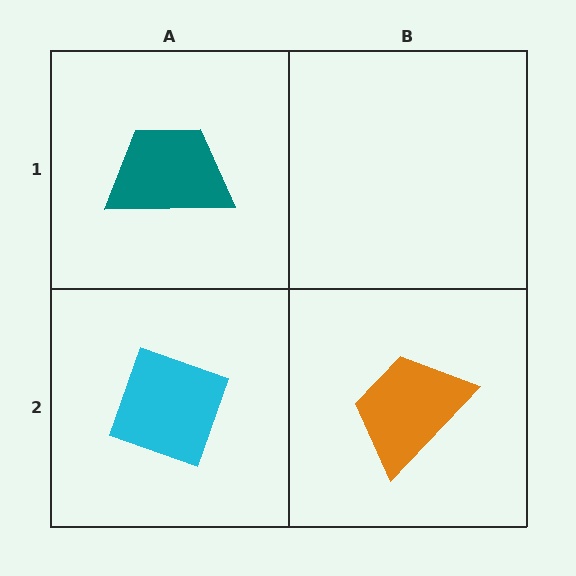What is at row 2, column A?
A cyan diamond.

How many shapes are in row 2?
2 shapes.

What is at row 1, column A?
A teal trapezoid.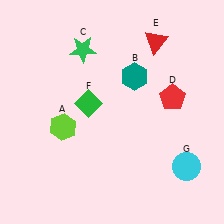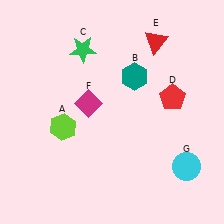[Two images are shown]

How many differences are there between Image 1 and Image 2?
There is 1 difference between the two images.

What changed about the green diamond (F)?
In Image 1, F is green. In Image 2, it changed to magenta.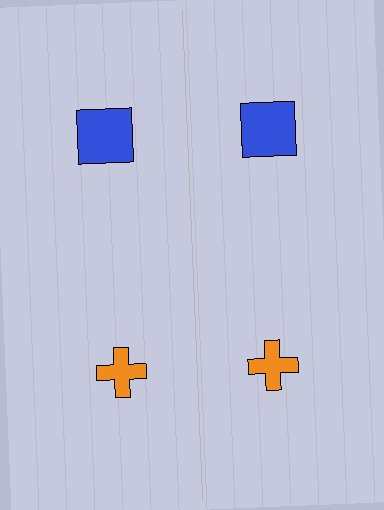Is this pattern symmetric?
Yes, this pattern has bilateral (reflection) symmetry.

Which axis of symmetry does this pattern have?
The pattern has a vertical axis of symmetry running through the center of the image.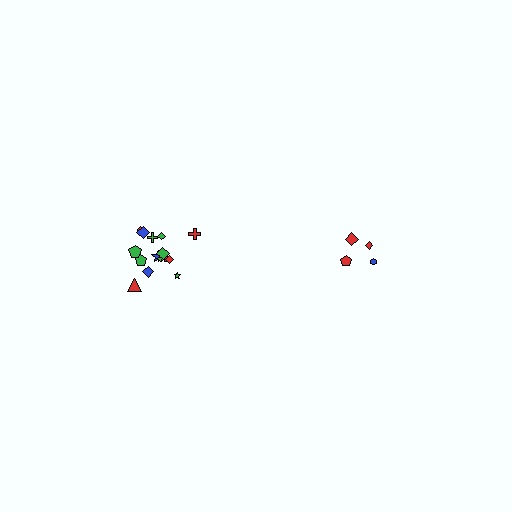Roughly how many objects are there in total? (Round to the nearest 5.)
Roughly 20 objects in total.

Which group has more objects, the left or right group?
The left group.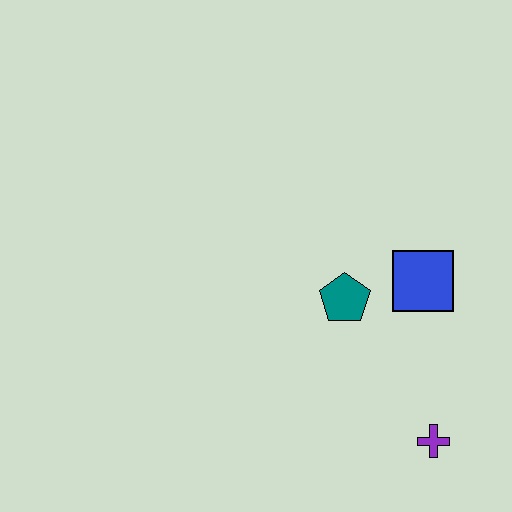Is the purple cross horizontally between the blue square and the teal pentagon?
No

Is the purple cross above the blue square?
No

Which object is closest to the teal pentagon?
The blue square is closest to the teal pentagon.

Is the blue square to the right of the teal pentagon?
Yes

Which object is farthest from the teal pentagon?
The purple cross is farthest from the teal pentagon.